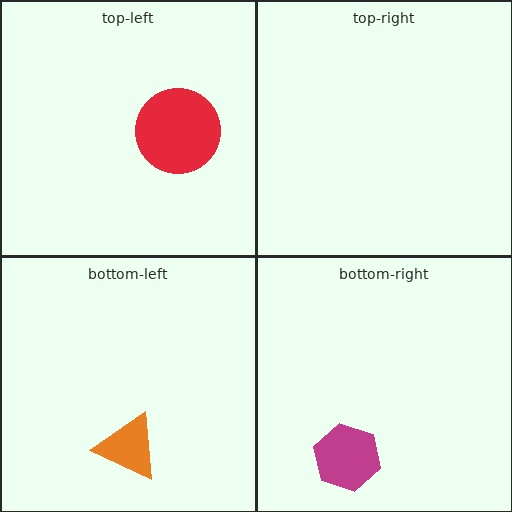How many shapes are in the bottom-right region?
1.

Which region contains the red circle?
The top-left region.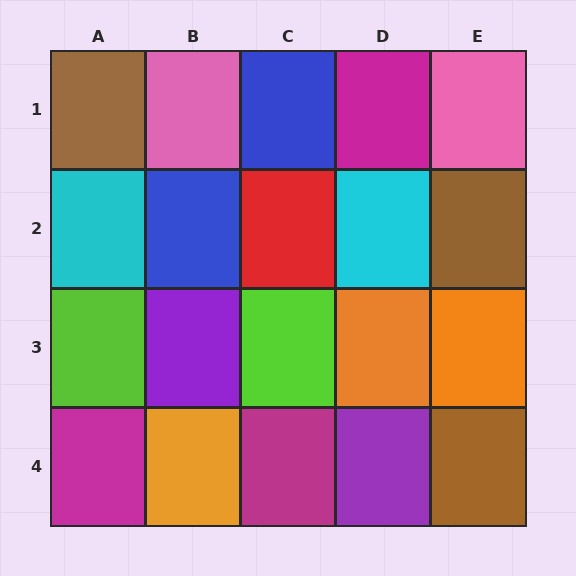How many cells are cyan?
2 cells are cyan.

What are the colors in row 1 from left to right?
Brown, pink, blue, magenta, pink.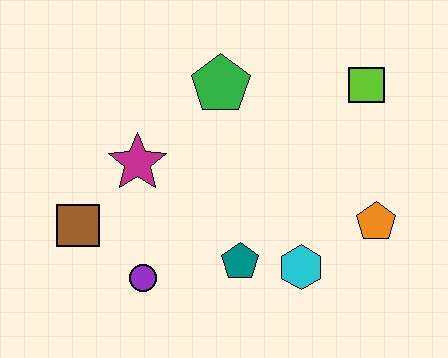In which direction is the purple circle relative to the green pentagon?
The purple circle is below the green pentagon.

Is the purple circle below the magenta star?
Yes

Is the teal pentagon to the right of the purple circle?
Yes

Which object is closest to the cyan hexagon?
The teal pentagon is closest to the cyan hexagon.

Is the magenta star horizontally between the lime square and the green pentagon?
No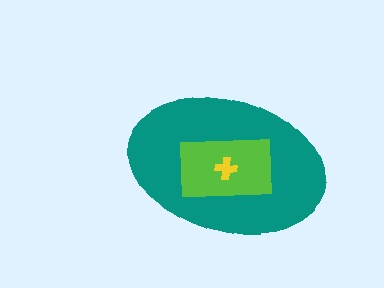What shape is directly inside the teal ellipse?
The lime rectangle.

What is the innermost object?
The yellow cross.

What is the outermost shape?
The teal ellipse.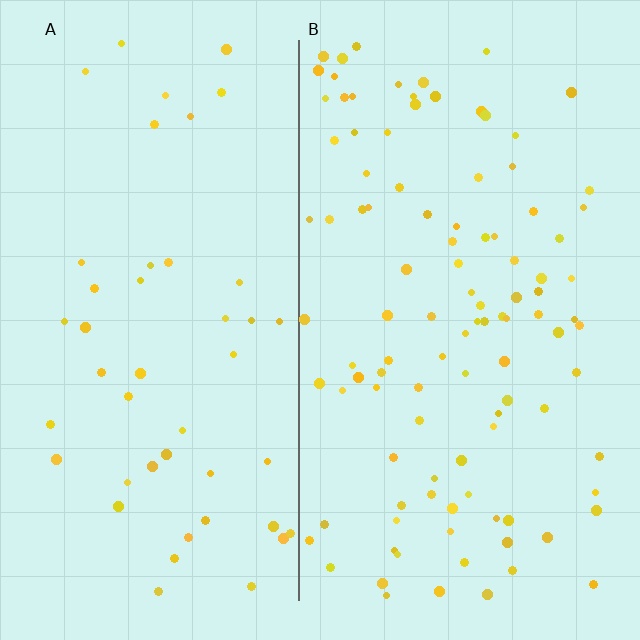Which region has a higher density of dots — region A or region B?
B (the right).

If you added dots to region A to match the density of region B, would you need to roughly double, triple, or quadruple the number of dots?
Approximately double.